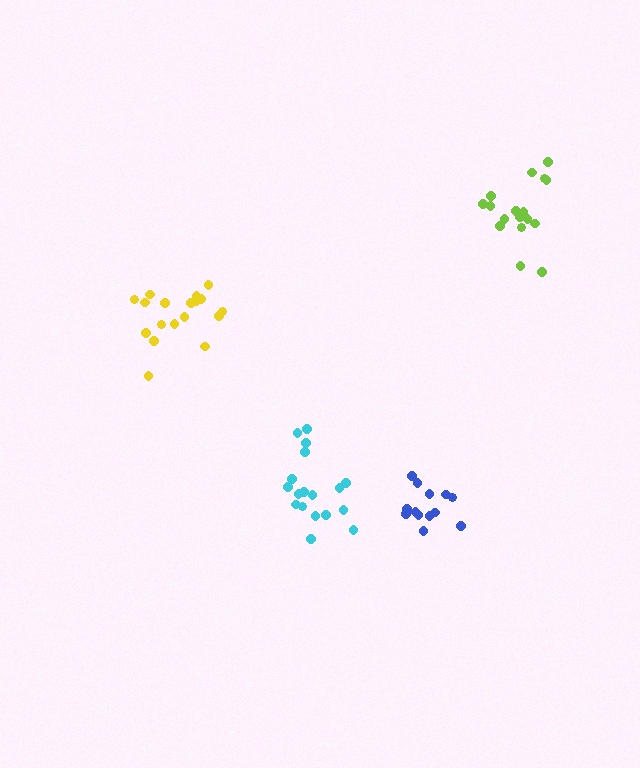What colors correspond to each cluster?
The clusters are colored: blue, cyan, yellow, lime.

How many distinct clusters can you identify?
There are 4 distinct clusters.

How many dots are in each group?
Group 1: 13 dots, Group 2: 18 dots, Group 3: 18 dots, Group 4: 17 dots (66 total).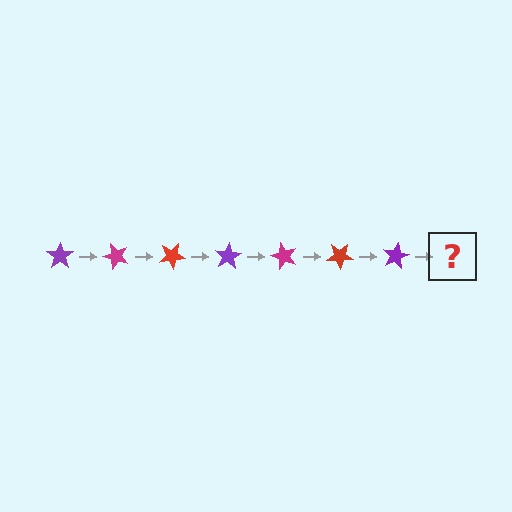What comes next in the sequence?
The next element should be a magenta star, rotated 350 degrees from the start.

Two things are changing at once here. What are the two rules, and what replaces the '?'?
The two rules are that it rotates 50 degrees each step and the color cycles through purple, magenta, and red. The '?' should be a magenta star, rotated 350 degrees from the start.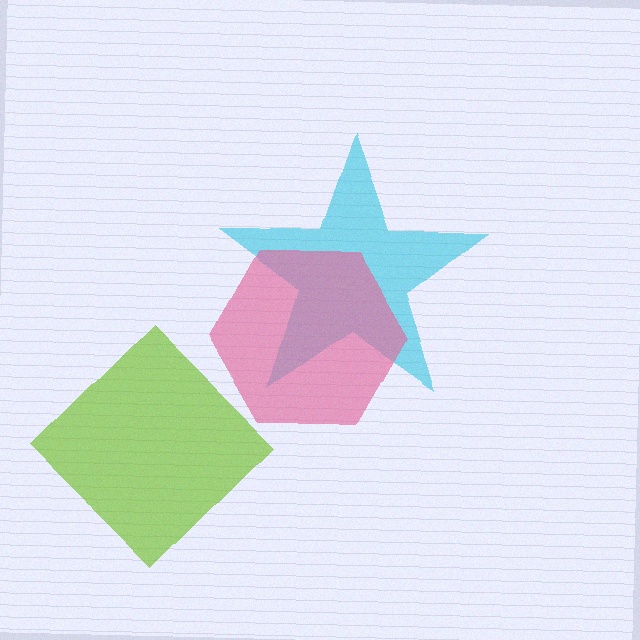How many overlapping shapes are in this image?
There are 3 overlapping shapes in the image.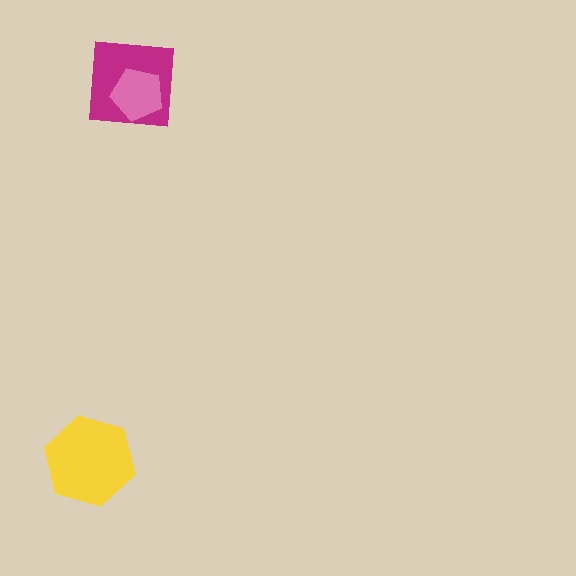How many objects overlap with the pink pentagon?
1 object overlaps with the pink pentagon.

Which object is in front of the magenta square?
The pink pentagon is in front of the magenta square.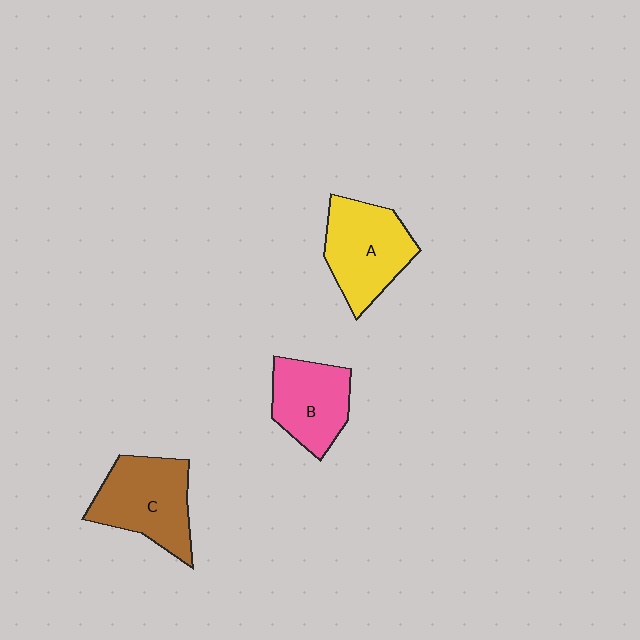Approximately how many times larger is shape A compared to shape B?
Approximately 1.2 times.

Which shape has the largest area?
Shape C (brown).